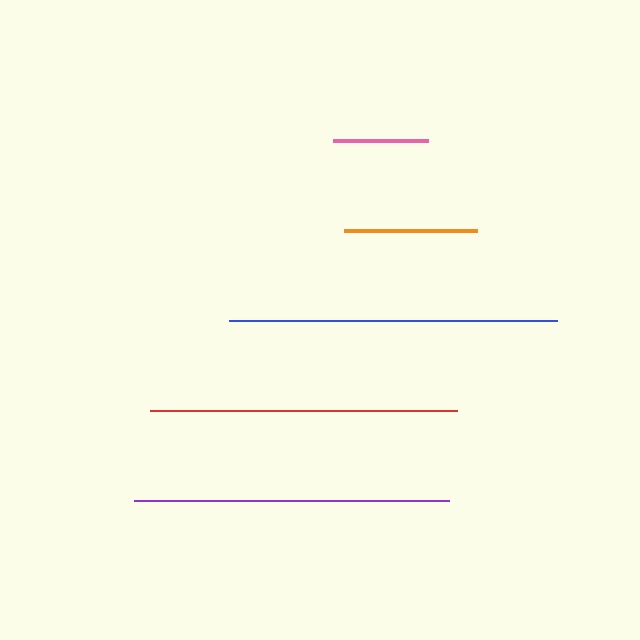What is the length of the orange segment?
The orange segment is approximately 133 pixels long.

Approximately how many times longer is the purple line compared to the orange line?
The purple line is approximately 2.4 times the length of the orange line.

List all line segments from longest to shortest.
From longest to shortest: blue, purple, red, orange, pink.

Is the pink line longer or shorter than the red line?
The red line is longer than the pink line.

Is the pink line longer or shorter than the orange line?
The orange line is longer than the pink line.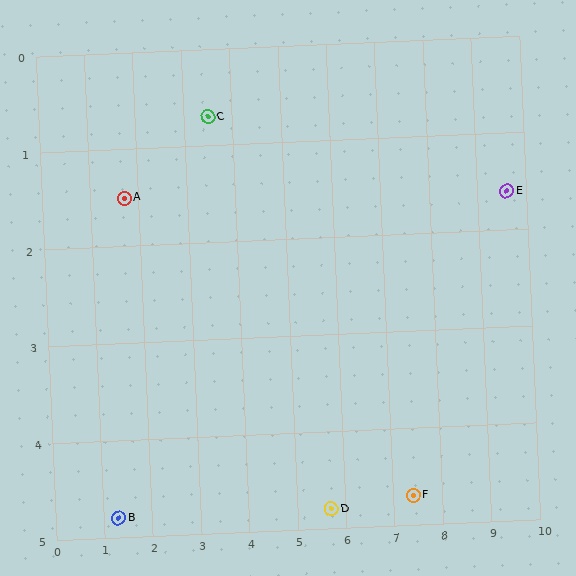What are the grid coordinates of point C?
Point C is at approximately (3.5, 0.7).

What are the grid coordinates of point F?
Point F is at approximately (7.4, 4.7).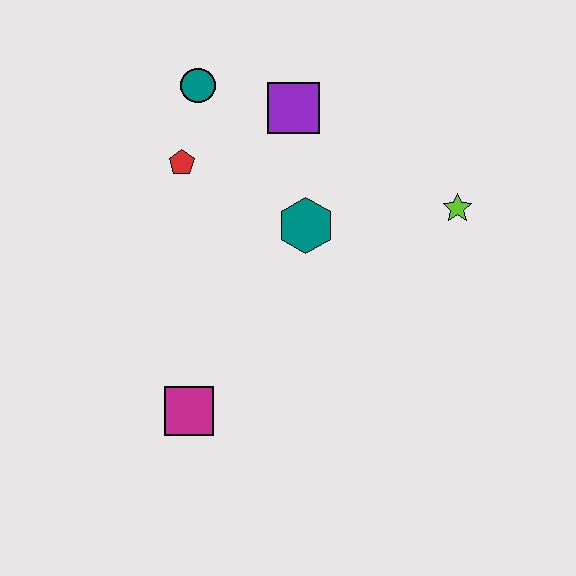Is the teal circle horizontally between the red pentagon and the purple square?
Yes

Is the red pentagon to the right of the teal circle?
No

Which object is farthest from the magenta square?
The lime star is farthest from the magenta square.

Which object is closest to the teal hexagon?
The purple square is closest to the teal hexagon.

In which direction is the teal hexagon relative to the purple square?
The teal hexagon is below the purple square.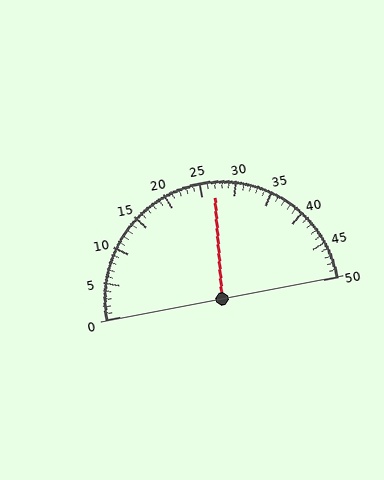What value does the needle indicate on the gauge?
The needle indicates approximately 27.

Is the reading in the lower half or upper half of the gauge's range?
The reading is in the upper half of the range (0 to 50).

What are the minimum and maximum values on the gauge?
The gauge ranges from 0 to 50.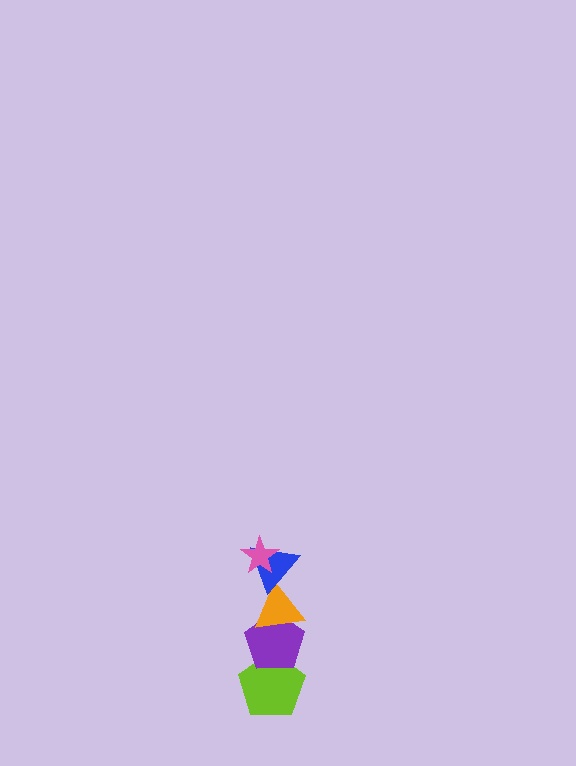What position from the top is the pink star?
The pink star is 1st from the top.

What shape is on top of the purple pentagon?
The orange triangle is on top of the purple pentagon.